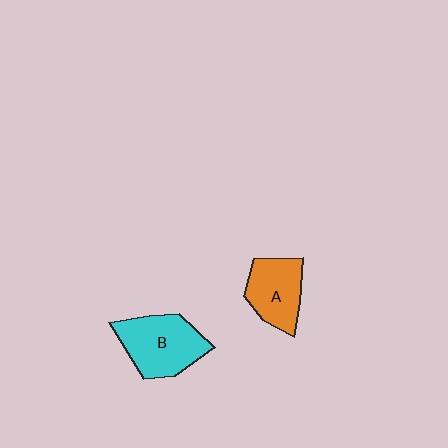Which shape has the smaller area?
Shape A (orange).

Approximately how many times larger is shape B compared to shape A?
Approximately 1.3 times.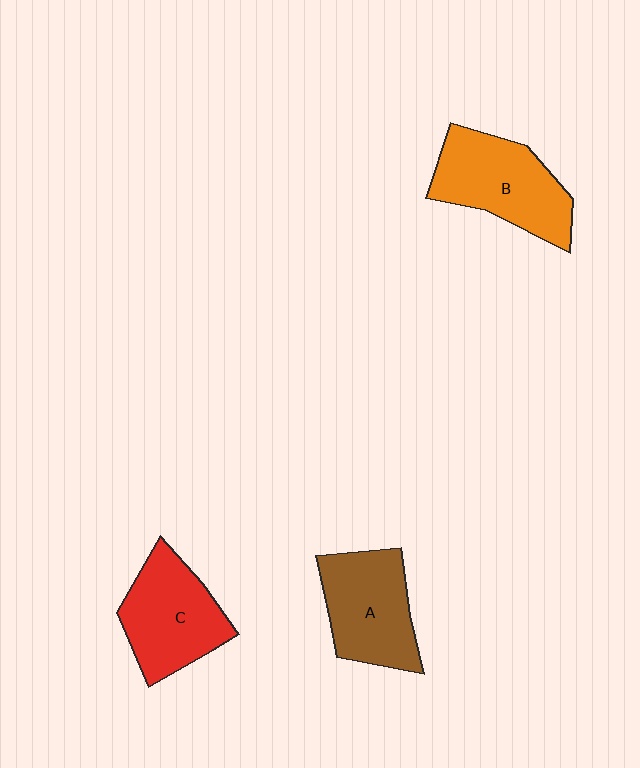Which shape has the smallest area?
Shape A (brown).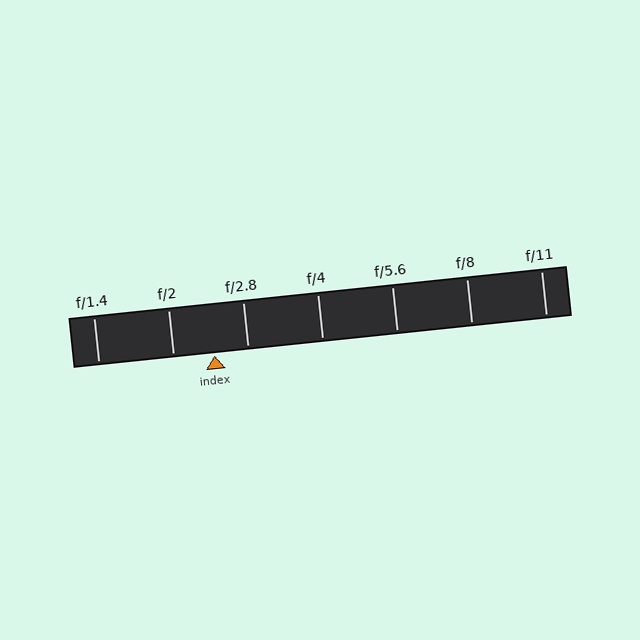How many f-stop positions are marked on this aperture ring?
There are 7 f-stop positions marked.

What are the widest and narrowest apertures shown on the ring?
The widest aperture shown is f/1.4 and the narrowest is f/11.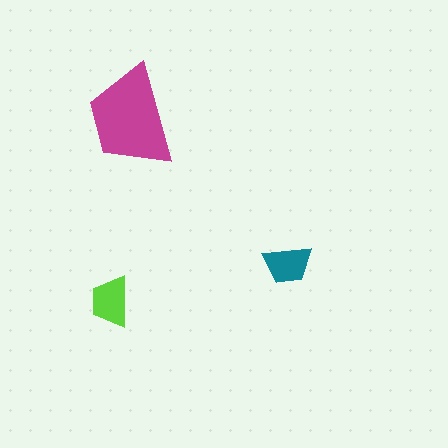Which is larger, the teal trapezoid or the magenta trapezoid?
The magenta one.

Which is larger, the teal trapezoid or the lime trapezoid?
The lime one.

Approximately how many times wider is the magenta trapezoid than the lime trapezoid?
About 2 times wider.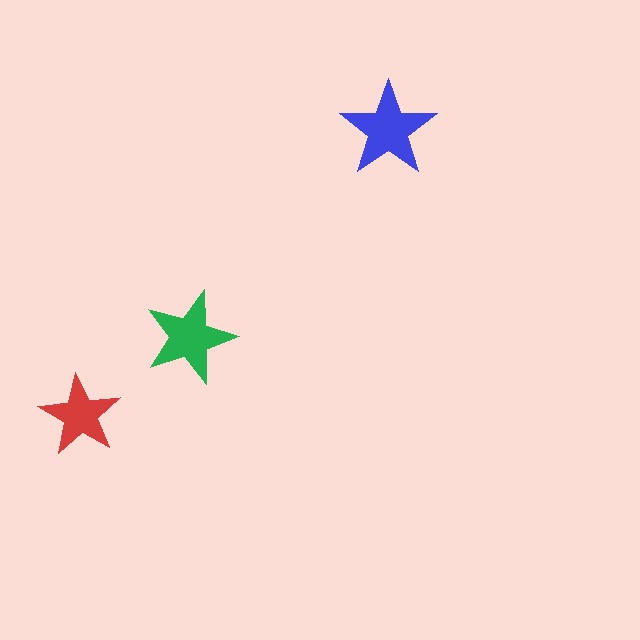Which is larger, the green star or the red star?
The green one.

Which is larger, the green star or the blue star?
The blue one.